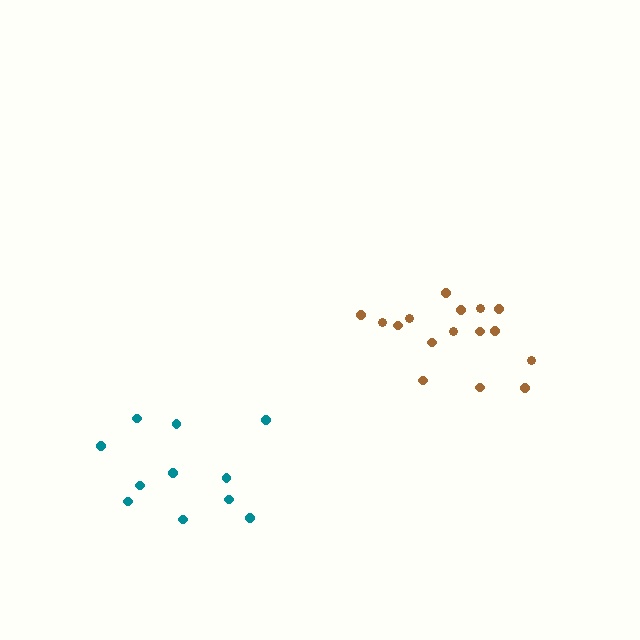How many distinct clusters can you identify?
There are 2 distinct clusters.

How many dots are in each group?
Group 1: 11 dots, Group 2: 16 dots (27 total).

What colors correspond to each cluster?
The clusters are colored: teal, brown.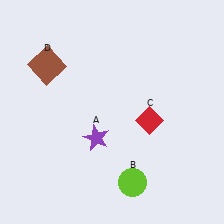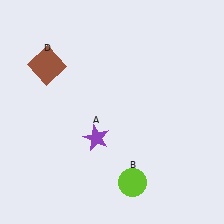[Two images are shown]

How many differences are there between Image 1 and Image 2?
There is 1 difference between the two images.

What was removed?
The red diamond (C) was removed in Image 2.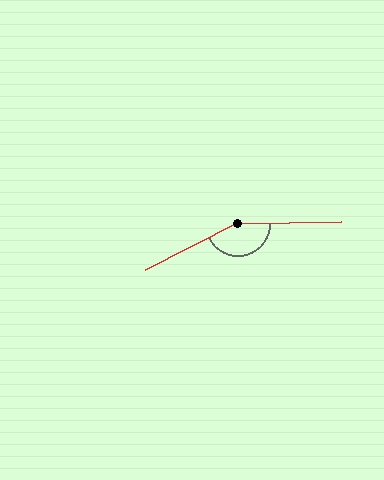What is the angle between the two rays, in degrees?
Approximately 154 degrees.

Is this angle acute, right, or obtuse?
It is obtuse.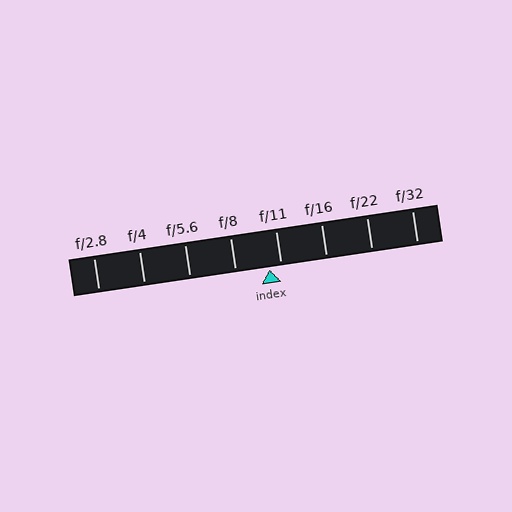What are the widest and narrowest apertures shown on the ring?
The widest aperture shown is f/2.8 and the narrowest is f/32.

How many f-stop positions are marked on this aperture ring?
There are 8 f-stop positions marked.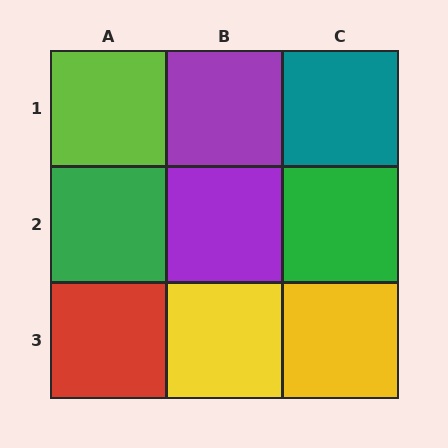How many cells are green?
2 cells are green.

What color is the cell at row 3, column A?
Red.